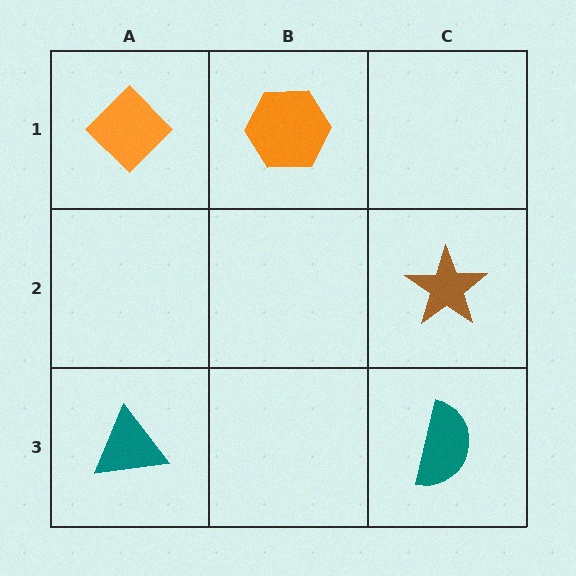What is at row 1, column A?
An orange diamond.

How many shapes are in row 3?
2 shapes.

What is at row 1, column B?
An orange hexagon.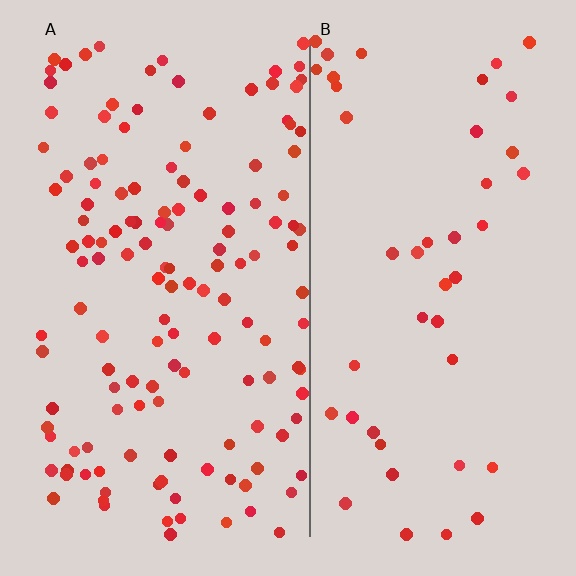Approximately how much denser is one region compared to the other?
Approximately 3.1× — region A over region B.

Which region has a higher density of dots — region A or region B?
A (the left).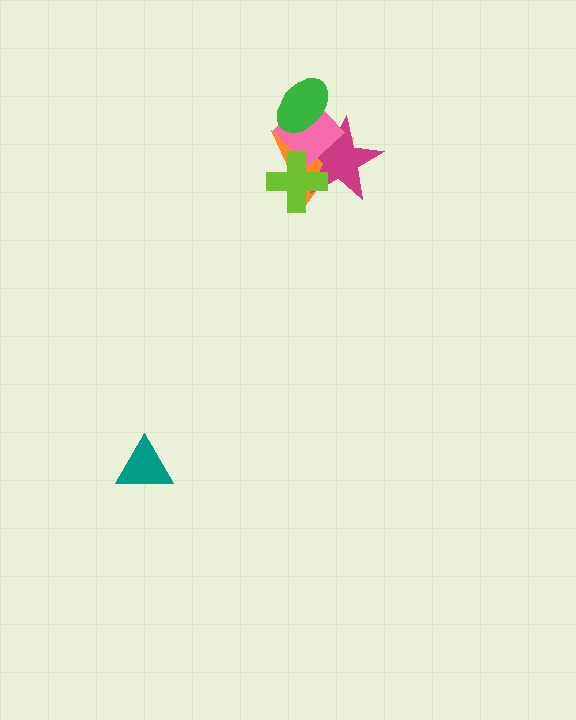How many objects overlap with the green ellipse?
3 objects overlap with the green ellipse.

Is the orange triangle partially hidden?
Yes, it is partially covered by another shape.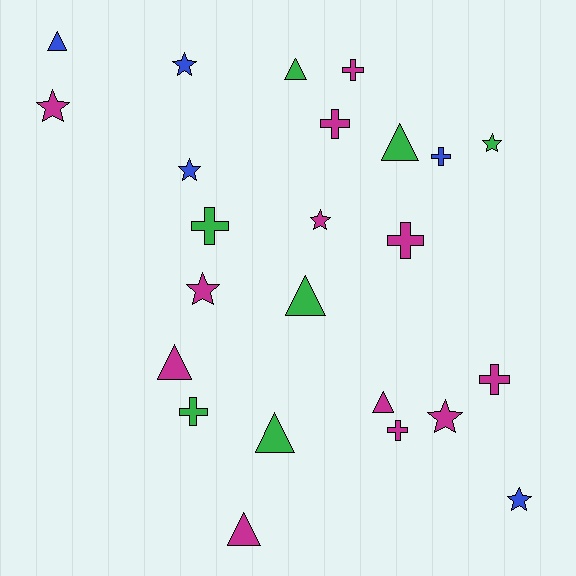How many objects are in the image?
There are 24 objects.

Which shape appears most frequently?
Star, with 8 objects.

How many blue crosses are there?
There is 1 blue cross.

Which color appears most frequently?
Magenta, with 12 objects.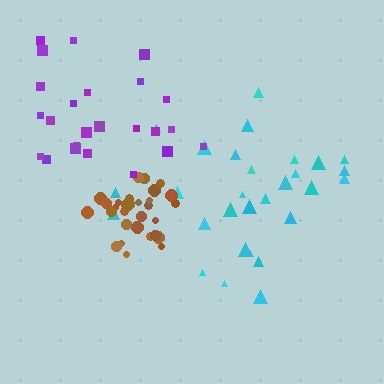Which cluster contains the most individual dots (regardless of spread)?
Brown (34).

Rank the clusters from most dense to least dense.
brown, purple, cyan.